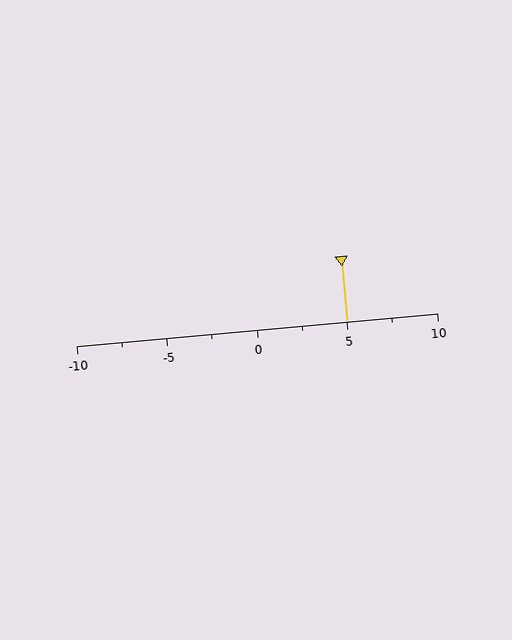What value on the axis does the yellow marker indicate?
The marker indicates approximately 5.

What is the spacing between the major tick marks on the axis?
The major ticks are spaced 5 apart.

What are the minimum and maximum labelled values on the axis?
The axis runs from -10 to 10.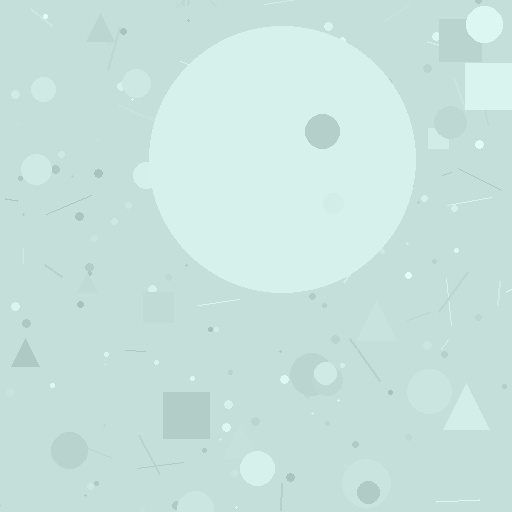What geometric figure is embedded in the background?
A circle is embedded in the background.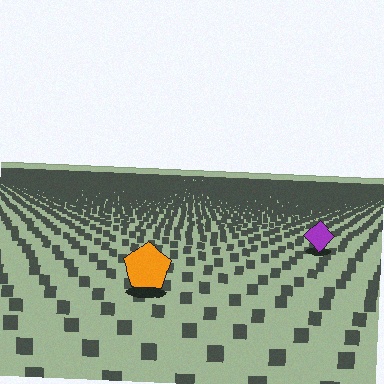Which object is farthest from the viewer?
The purple diamond is farthest from the viewer. It appears smaller and the ground texture around it is denser.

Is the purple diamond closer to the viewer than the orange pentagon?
No. The orange pentagon is closer — you can tell from the texture gradient: the ground texture is coarser near it.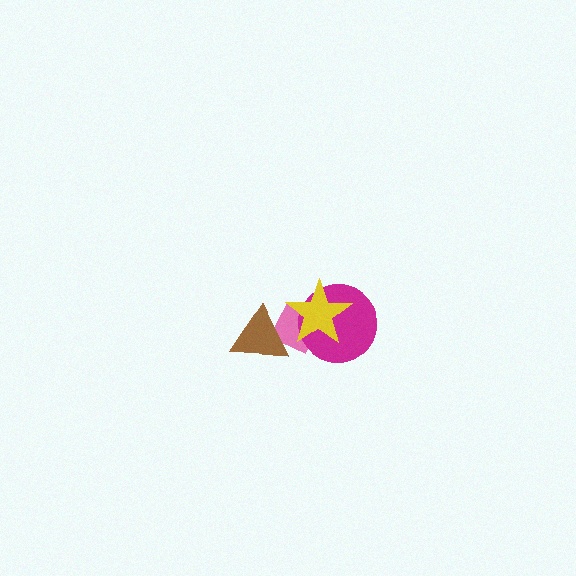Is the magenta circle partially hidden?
Yes, it is partially covered by another shape.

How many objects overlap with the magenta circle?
2 objects overlap with the magenta circle.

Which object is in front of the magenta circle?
The yellow star is in front of the magenta circle.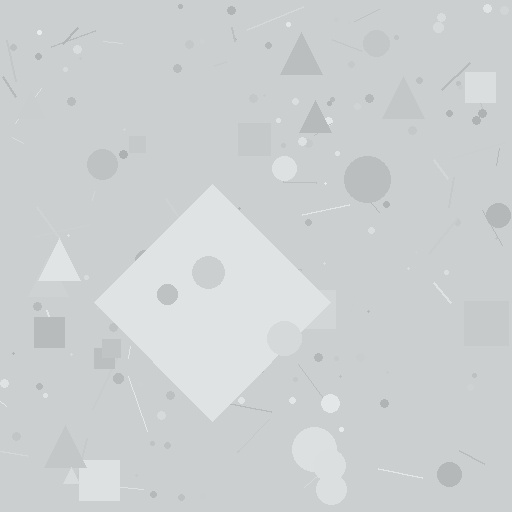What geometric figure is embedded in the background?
A diamond is embedded in the background.